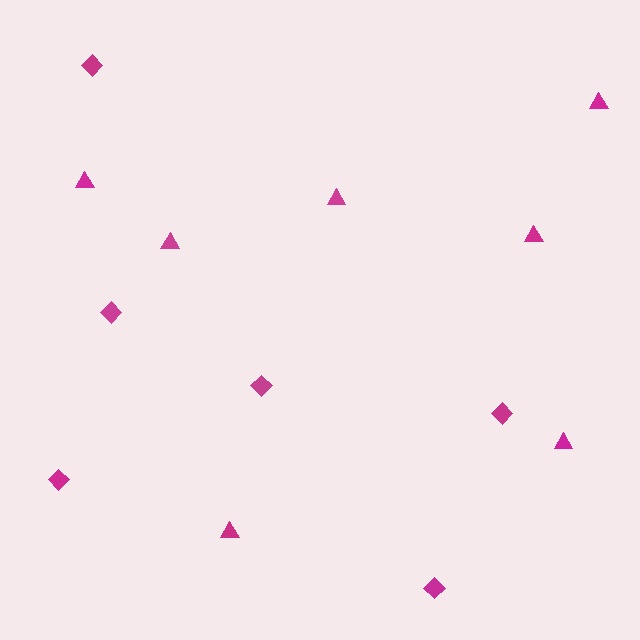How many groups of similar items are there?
There are 2 groups: one group of diamonds (6) and one group of triangles (7).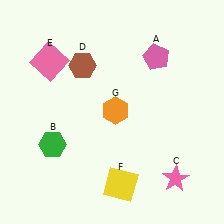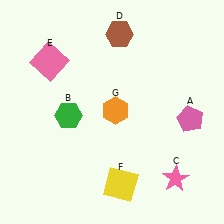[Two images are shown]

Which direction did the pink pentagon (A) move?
The pink pentagon (A) moved down.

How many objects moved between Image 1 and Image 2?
3 objects moved between the two images.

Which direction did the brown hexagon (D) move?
The brown hexagon (D) moved right.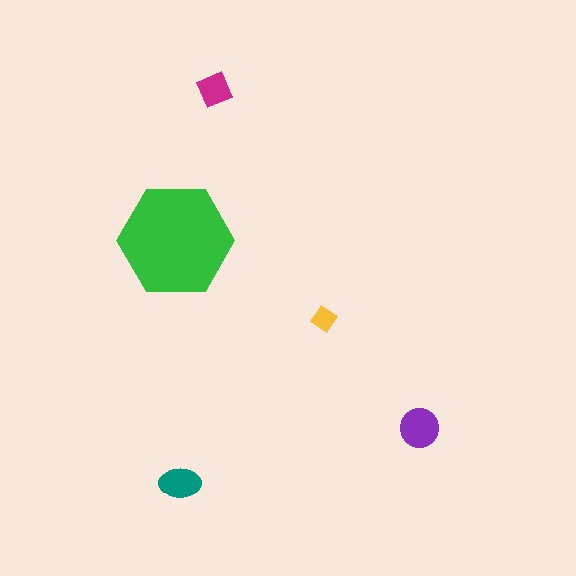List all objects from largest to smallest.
The green hexagon, the purple circle, the teal ellipse, the magenta square, the yellow diamond.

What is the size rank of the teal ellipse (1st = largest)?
3rd.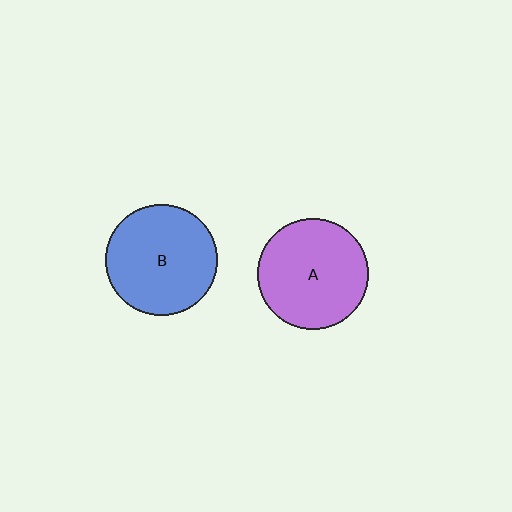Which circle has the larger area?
Circle B (blue).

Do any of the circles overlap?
No, none of the circles overlap.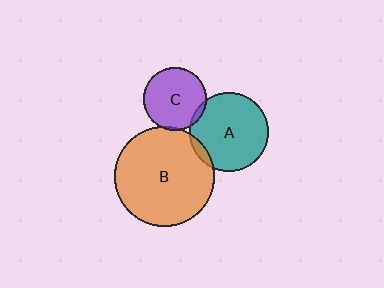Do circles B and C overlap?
Yes.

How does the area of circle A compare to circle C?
Approximately 1.6 times.